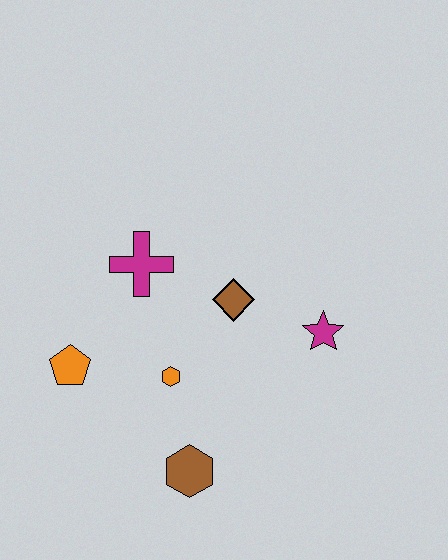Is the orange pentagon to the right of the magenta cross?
No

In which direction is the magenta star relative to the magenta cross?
The magenta star is to the right of the magenta cross.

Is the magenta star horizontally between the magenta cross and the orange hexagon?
No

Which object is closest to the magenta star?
The brown diamond is closest to the magenta star.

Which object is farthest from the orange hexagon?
The magenta star is farthest from the orange hexagon.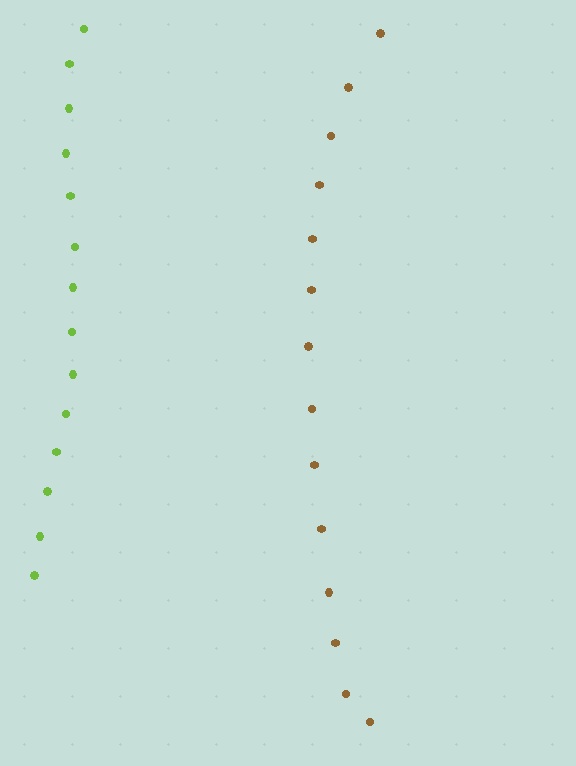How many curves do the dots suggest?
There are 2 distinct paths.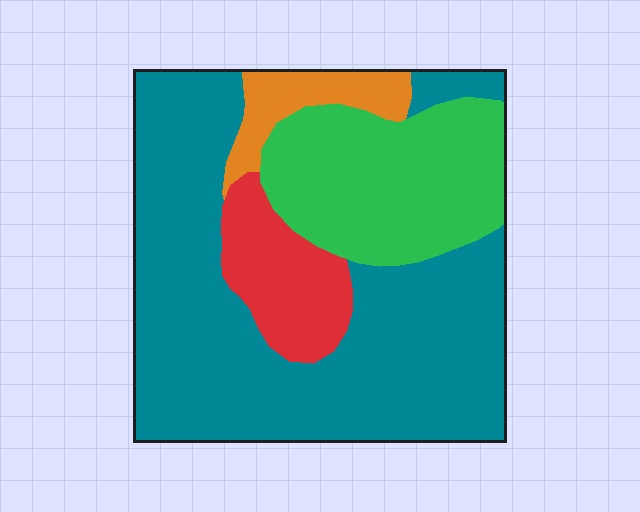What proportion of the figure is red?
Red takes up about one tenth (1/10) of the figure.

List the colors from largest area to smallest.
From largest to smallest: teal, green, red, orange.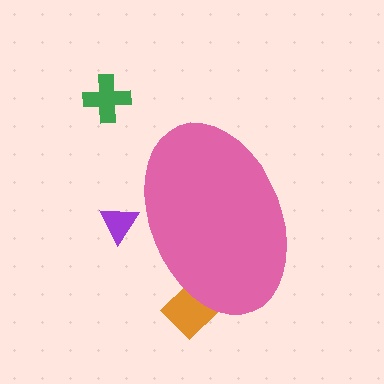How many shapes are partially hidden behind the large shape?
2 shapes are partially hidden.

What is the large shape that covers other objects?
A pink ellipse.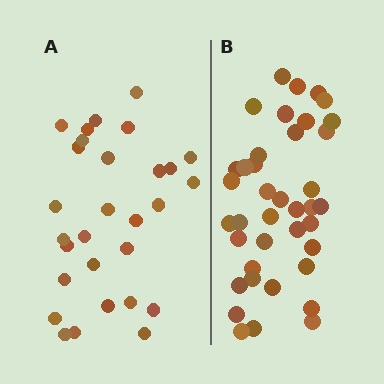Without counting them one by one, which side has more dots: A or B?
Region B (the right region) has more dots.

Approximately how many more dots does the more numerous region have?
Region B has roughly 10 or so more dots than region A.